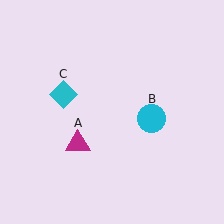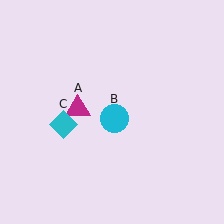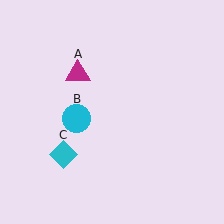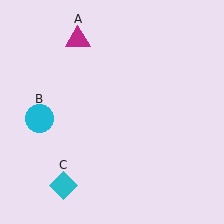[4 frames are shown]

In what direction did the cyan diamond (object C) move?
The cyan diamond (object C) moved down.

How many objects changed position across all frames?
3 objects changed position: magenta triangle (object A), cyan circle (object B), cyan diamond (object C).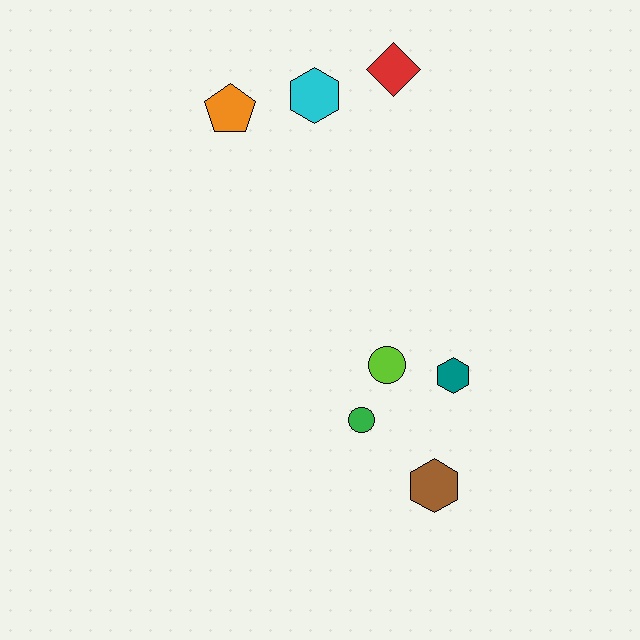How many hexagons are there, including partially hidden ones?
There are 3 hexagons.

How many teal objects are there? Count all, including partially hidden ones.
There is 1 teal object.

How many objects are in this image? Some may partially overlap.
There are 7 objects.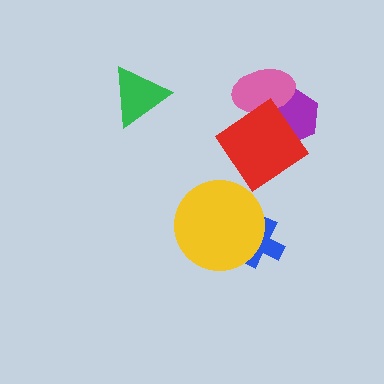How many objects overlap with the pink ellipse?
2 objects overlap with the pink ellipse.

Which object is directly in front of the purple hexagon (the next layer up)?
The pink ellipse is directly in front of the purple hexagon.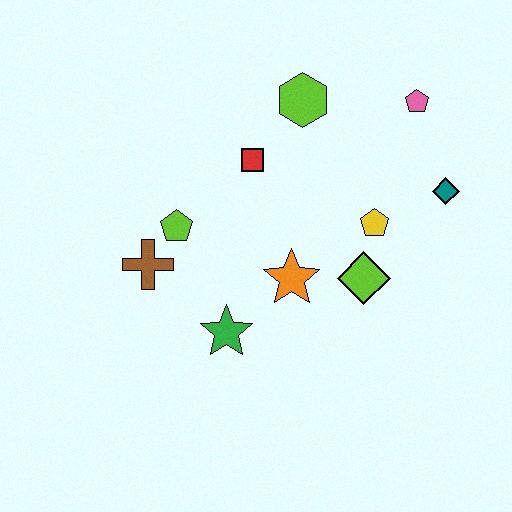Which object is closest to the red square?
The lime hexagon is closest to the red square.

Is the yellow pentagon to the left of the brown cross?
No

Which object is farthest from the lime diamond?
The brown cross is farthest from the lime diamond.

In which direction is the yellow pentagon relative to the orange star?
The yellow pentagon is to the right of the orange star.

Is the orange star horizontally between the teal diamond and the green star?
Yes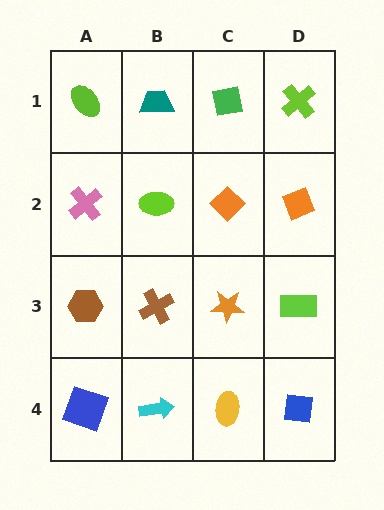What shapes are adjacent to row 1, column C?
An orange diamond (row 2, column C), a teal trapezoid (row 1, column B), a lime cross (row 1, column D).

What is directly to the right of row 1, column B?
A green square.